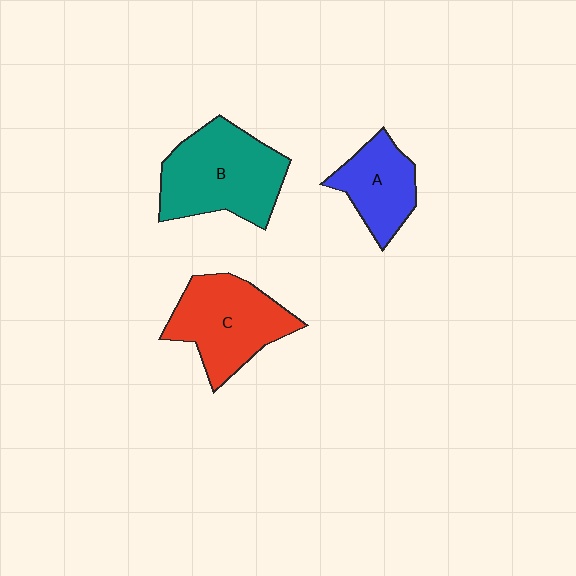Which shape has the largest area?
Shape B (teal).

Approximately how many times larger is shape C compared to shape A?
Approximately 1.5 times.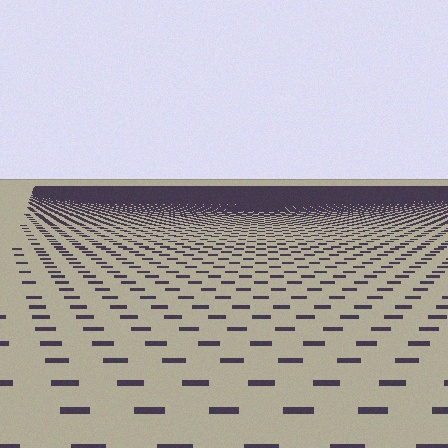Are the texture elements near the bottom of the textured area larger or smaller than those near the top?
Larger. Near the bottom, elements are closer to the viewer and appear at a bigger on-screen size.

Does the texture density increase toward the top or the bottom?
Density increases toward the top.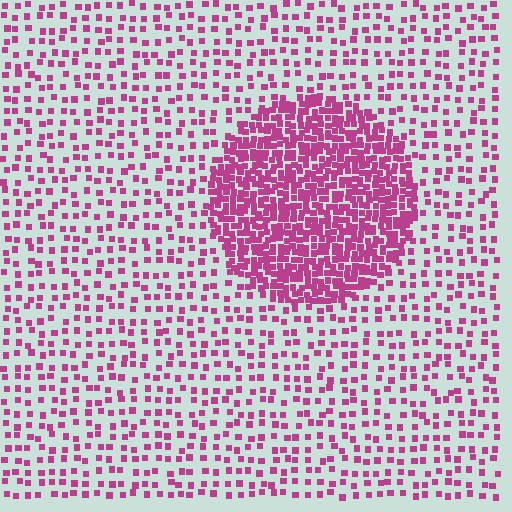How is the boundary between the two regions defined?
The boundary is defined by a change in element density (approximately 3.0x ratio). All elements are the same color, size, and shape.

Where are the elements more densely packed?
The elements are more densely packed inside the circle boundary.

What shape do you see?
I see a circle.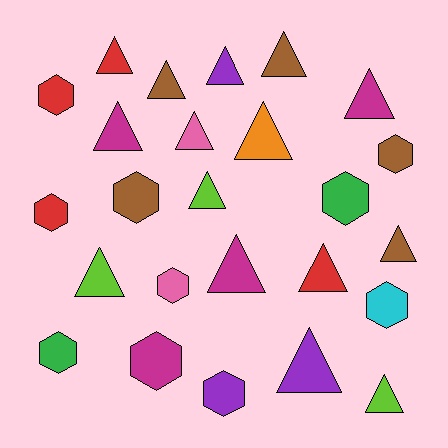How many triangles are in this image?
There are 15 triangles.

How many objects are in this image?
There are 25 objects.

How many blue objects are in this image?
There are no blue objects.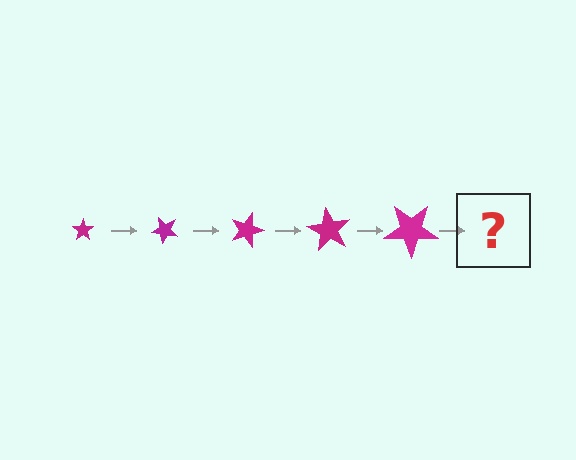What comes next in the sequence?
The next element should be a star, larger than the previous one and rotated 225 degrees from the start.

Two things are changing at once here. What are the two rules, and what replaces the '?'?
The two rules are that the star grows larger each step and it rotates 45 degrees each step. The '?' should be a star, larger than the previous one and rotated 225 degrees from the start.